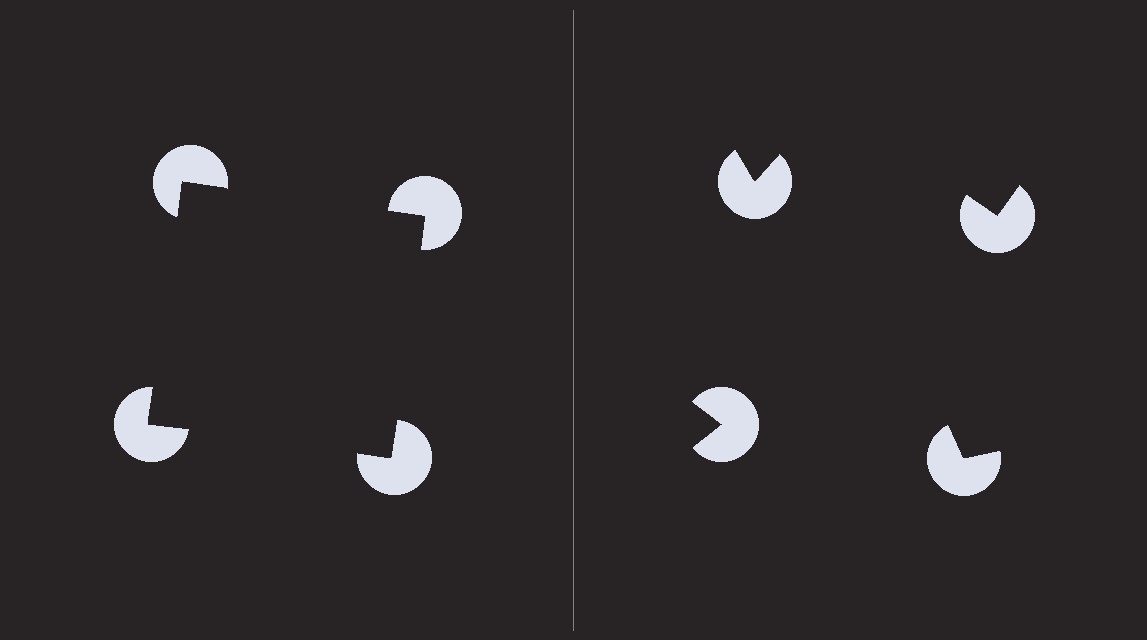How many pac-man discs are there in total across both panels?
8 — 4 on each side.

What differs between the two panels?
The pac-man discs are positioned identically on both sides; only the wedge orientations differ. On the left they align to a square; on the right they are misaligned.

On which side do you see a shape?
An illusory square appears on the left side. On the right side the wedge cuts are rotated, so no coherent shape forms.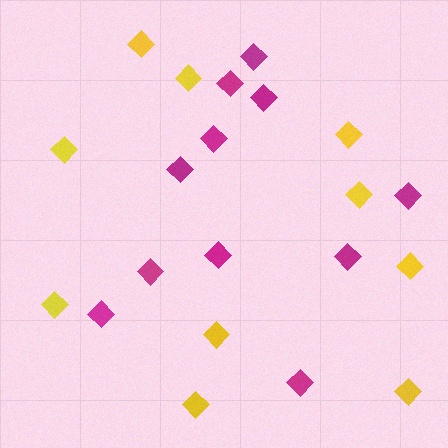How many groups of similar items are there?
There are 2 groups: one group of yellow diamonds (10) and one group of magenta diamonds (11).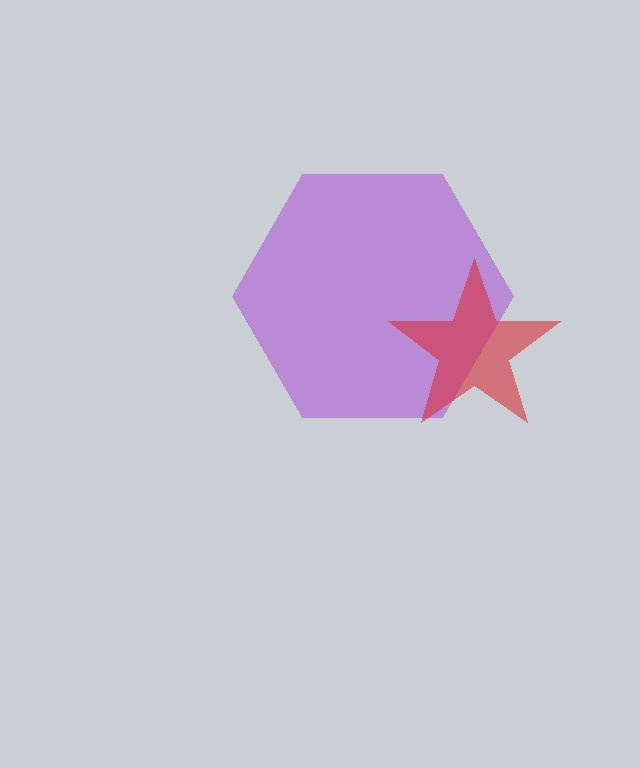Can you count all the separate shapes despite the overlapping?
Yes, there are 2 separate shapes.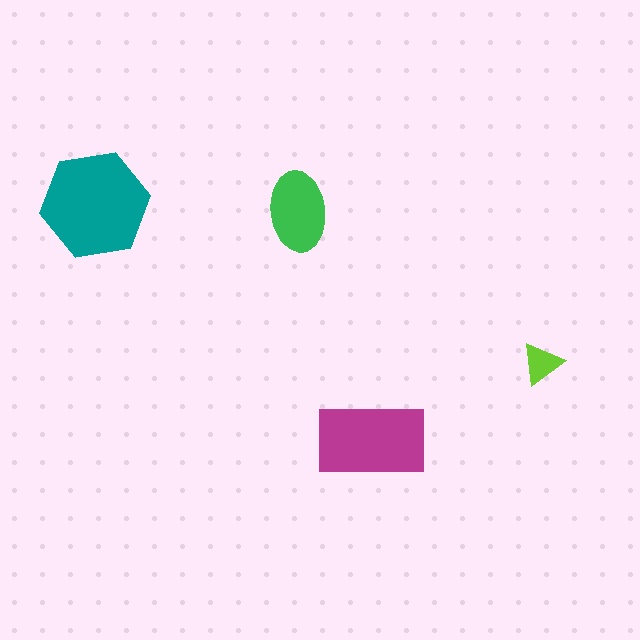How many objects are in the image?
There are 4 objects in the image.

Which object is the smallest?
The lime triangle.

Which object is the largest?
The teal hexagon.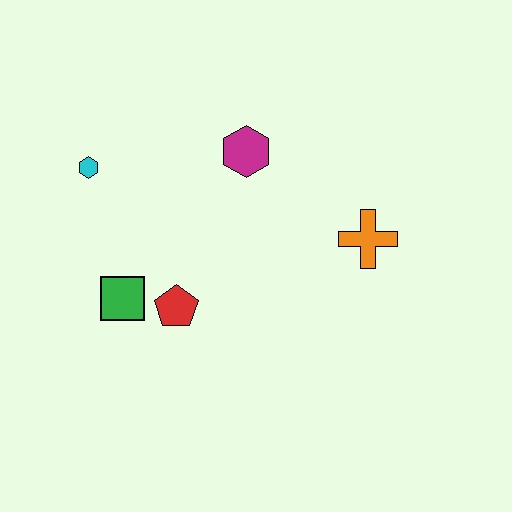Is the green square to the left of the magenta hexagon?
Yes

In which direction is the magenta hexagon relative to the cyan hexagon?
The magenta hexagon is to the right of the cyan hexagon.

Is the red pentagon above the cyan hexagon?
No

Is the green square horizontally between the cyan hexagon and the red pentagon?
Yes